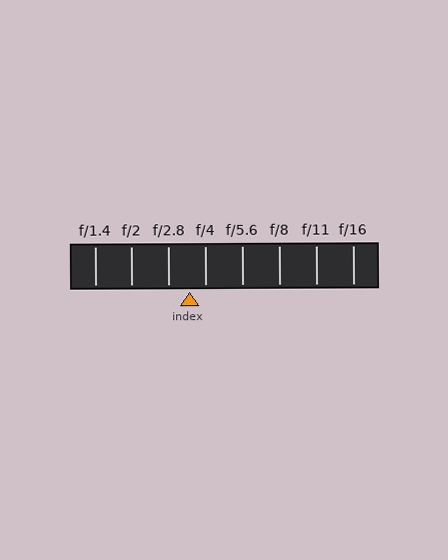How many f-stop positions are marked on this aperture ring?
There are 8 f-stop positions marked.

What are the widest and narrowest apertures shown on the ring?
The widest aperture shown is f/1.4 and the narrowest is f/16.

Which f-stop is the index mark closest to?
The index mark is closest to f/4.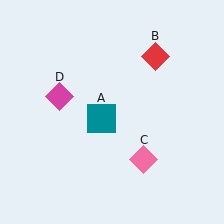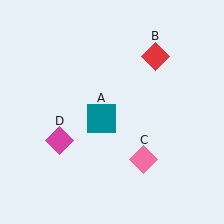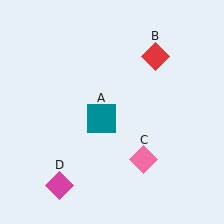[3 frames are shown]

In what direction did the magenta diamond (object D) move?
The magenta diamond (object D) moved down.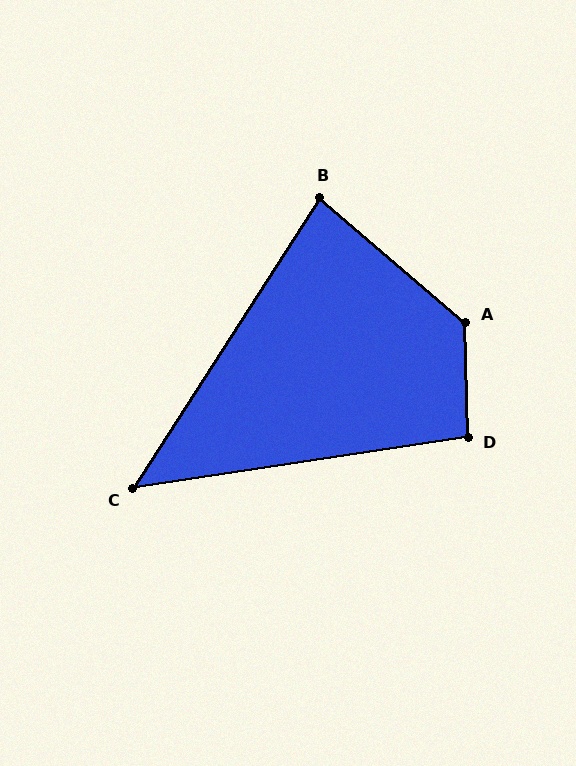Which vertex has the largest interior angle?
A, at approximately 131 degrees.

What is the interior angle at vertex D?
Approximately 98 degrees (obtuse).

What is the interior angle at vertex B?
Approximately 82 degrees (acute).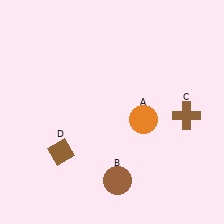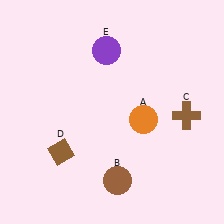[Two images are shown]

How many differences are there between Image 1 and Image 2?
There is 1 difference between the two images.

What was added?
A purple circle (E) was added in Image 2.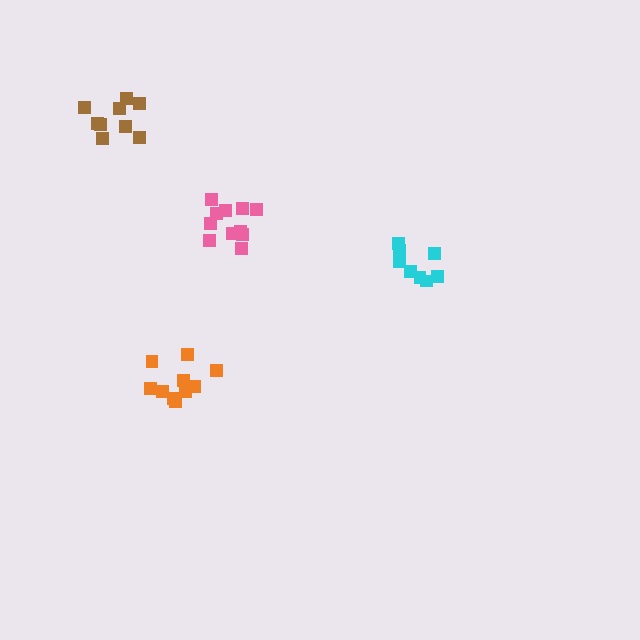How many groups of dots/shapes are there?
There are 4 groups.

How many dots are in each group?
Group 1: 10 dots, Group 2: 9 dots, Group 3: 11 dots, Group 4: 8 dots (38 total).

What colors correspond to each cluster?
The clusters are colored: orange, brown, pink, cyan.